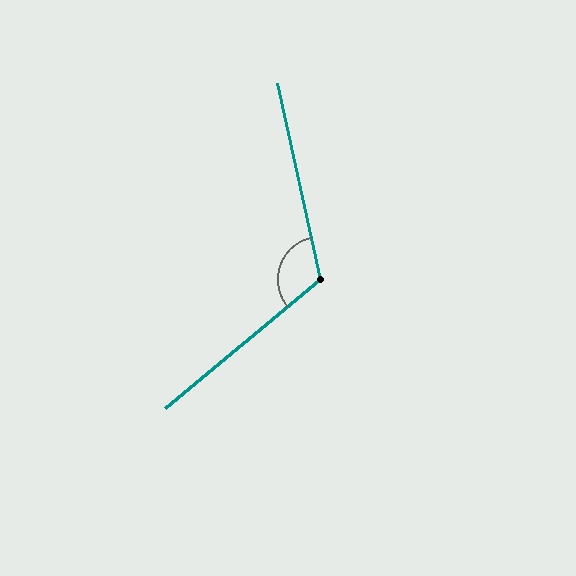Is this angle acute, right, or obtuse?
It is obtuse.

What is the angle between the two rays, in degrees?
Approximately 117 degrees.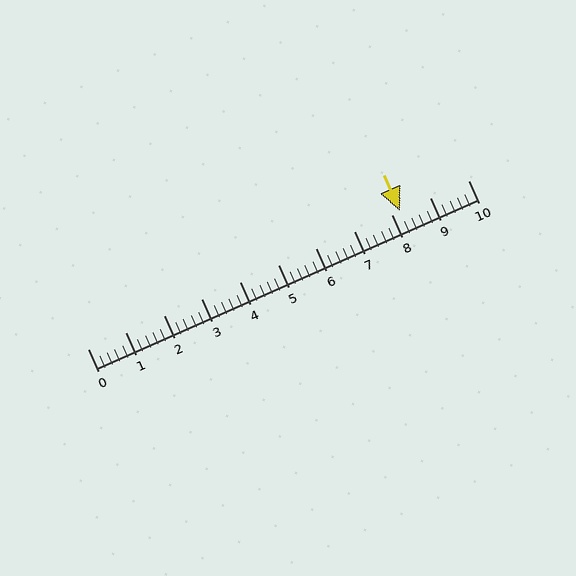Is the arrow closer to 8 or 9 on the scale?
The arrow is closer to 8.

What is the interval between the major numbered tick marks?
The major tick marks are spaced 1 units apart.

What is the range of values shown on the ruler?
The ruler shows values from 0 to 10.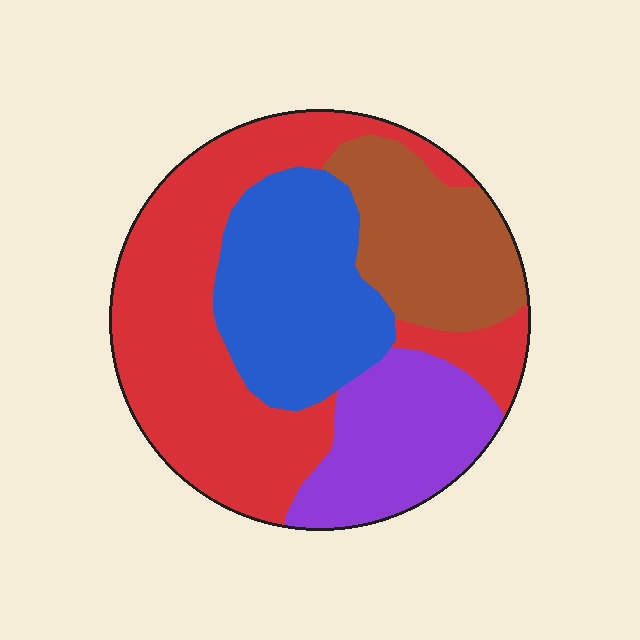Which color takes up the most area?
Red, at roughly 40%.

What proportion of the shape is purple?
Purple covers about 15% of the shape.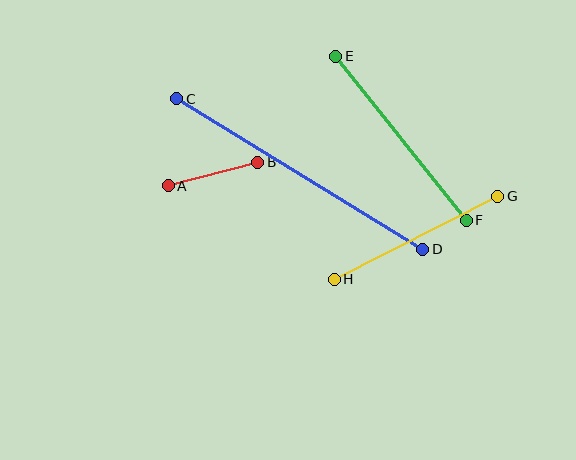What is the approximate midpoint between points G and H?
The midpoint is at approximately (416, 238) pixels.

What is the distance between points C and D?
The distance is approximately 288 pixels.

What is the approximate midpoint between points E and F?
The midpoint is at approximately (401, 138) pixels.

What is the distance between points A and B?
The distance is approximately 92 pixels.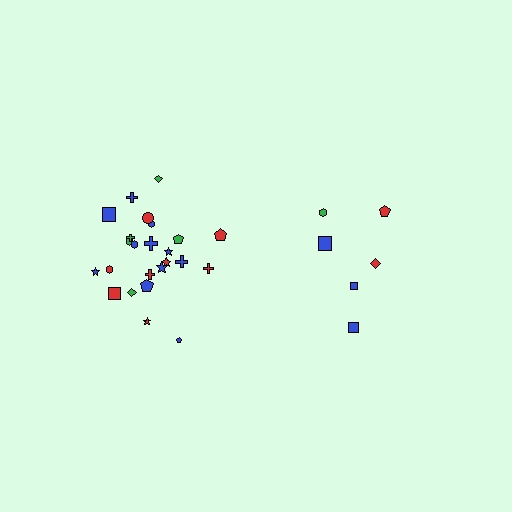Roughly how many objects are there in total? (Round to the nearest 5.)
Roughly 30 objects in total.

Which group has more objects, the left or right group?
The left group.